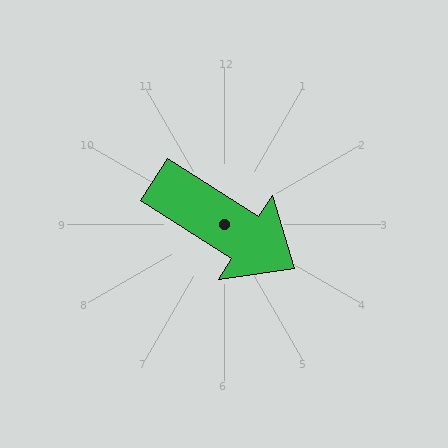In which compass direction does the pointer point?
Southeast.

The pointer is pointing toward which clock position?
Roughly 4 o'clock.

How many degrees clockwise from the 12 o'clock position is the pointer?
Approximately 123 degrees.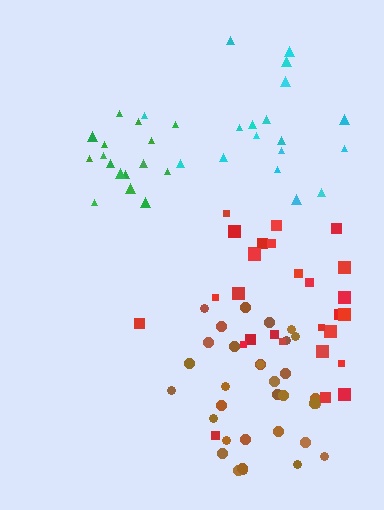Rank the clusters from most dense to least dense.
brown, green, red, cyan.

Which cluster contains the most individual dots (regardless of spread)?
Brown (33).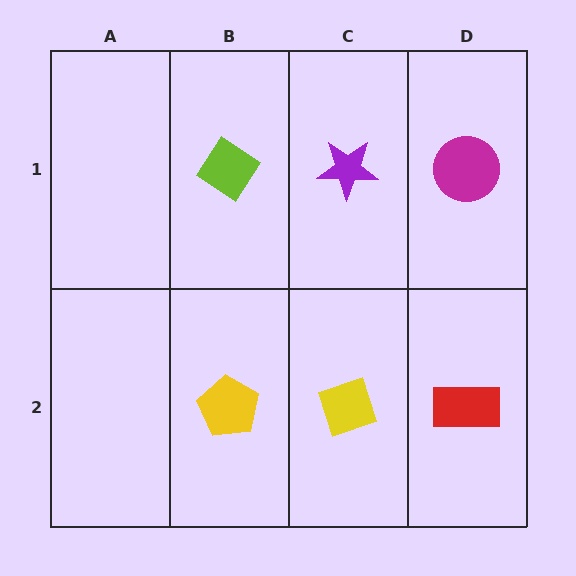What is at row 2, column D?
A red rectangle.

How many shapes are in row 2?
3 shapes.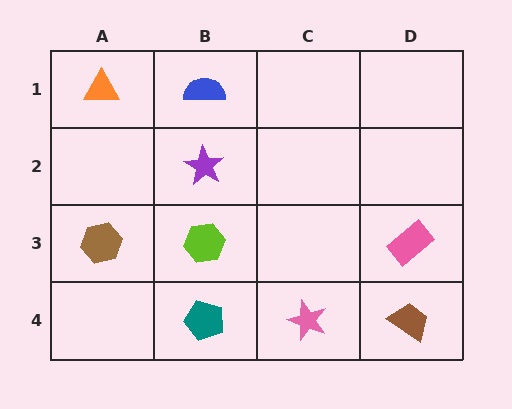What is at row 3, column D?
A pink rectangle.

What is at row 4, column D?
A brown trapezoid.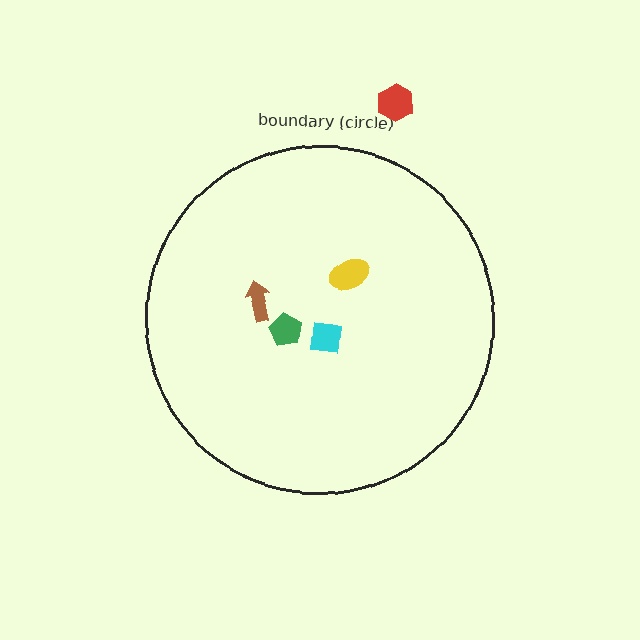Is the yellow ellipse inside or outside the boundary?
Inside.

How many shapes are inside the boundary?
4 inside, 1 outside.